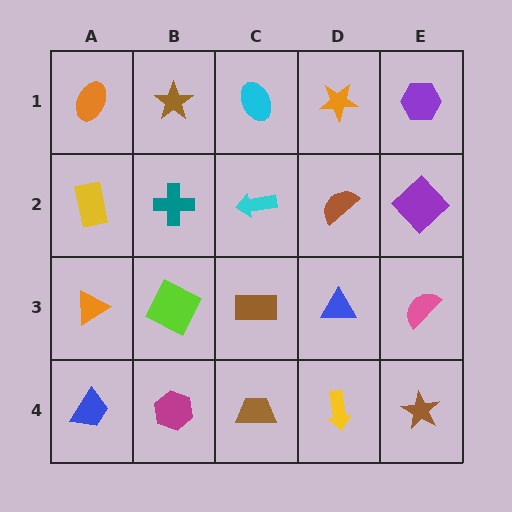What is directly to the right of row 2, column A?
A teal cross.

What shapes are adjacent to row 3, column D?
A brown semicircle (row 2, column D), a yellow arrow (row 4, column D), a brown rectangle (row 3, column C), a pink semicircle (row 3, column E).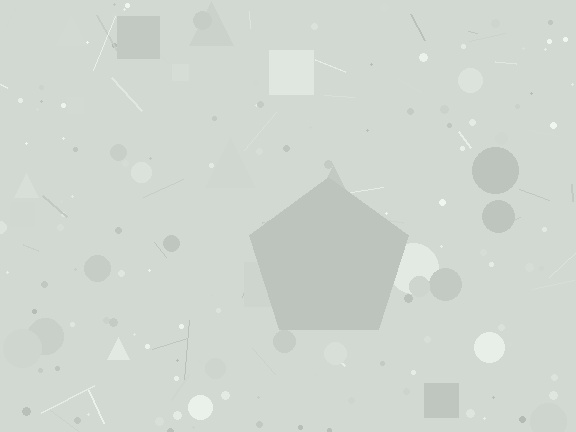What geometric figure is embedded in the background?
A pentagon is embedded in the background.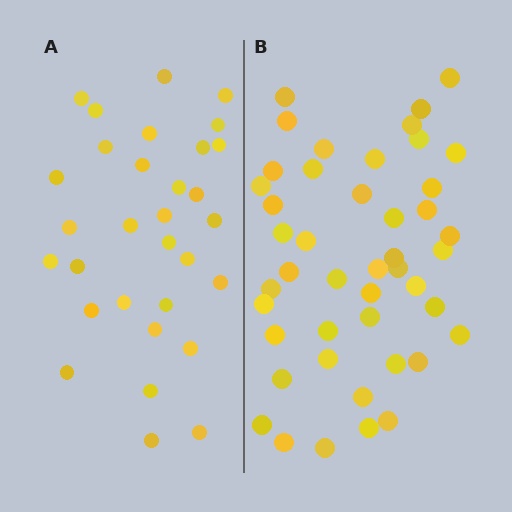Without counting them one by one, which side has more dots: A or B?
Region B (the right region) has more dots.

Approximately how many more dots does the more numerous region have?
Region B has approximately 15 more dots than region A.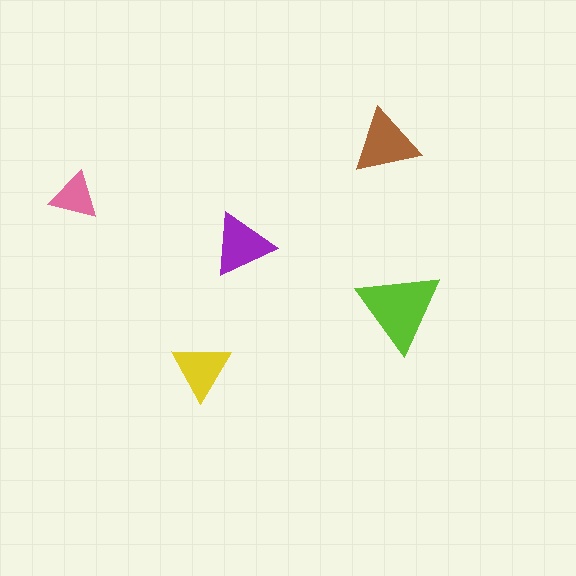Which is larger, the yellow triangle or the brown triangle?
The brown one.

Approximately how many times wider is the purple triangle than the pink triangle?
About 1.5 times wider.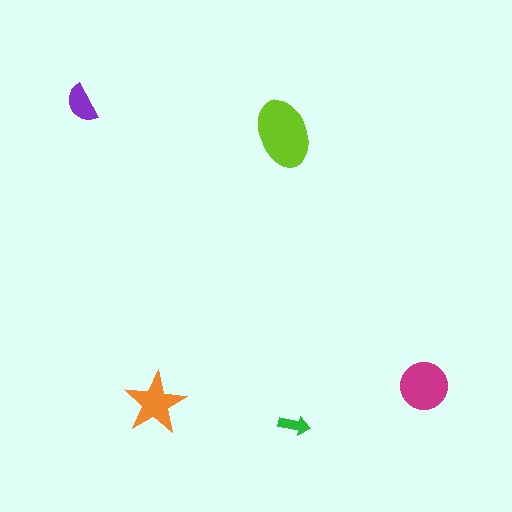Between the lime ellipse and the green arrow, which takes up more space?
The lime ellipse.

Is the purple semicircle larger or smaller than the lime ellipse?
Smaller.